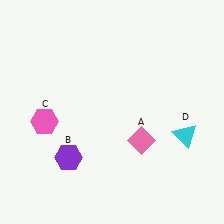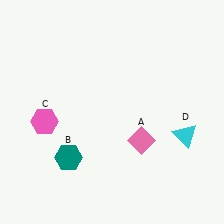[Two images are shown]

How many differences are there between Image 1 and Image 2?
There is 1 difference between the two images.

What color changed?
The hexagon (B) changed from purple in Image 1 to teal in Image 2.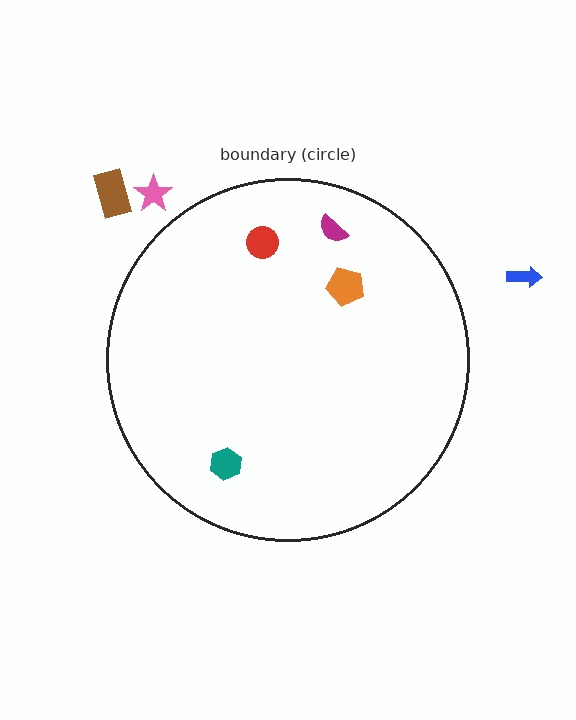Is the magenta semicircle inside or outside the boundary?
Inside.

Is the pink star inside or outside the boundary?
Outside.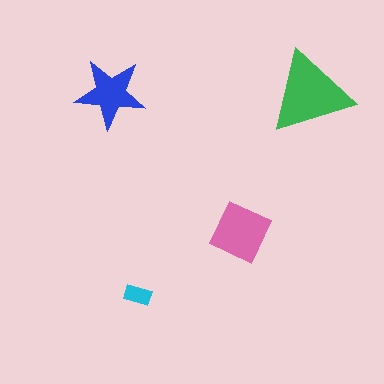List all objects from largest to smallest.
The green triangle, the pink diamond, the blue star, the cyan rectangle.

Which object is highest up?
The blue star is topmost.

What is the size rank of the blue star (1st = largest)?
3rd.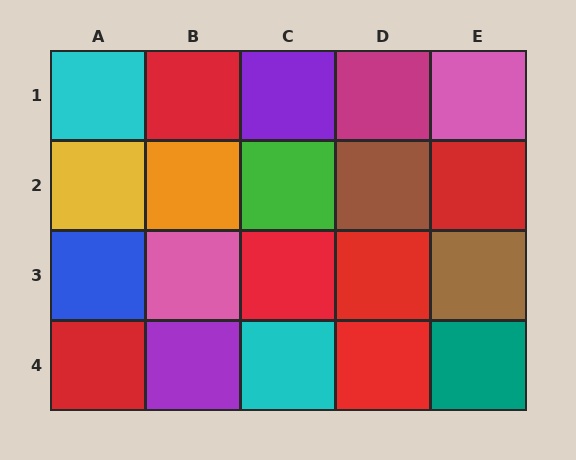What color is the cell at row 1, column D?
Magenta.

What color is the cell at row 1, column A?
Cyan.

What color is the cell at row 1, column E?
Pink.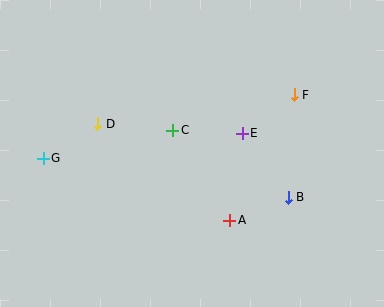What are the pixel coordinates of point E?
Point E is at (242, 133).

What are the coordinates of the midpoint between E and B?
The midpoint between E and B is at (265, 165).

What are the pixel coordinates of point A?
Point A is at (230, 220).